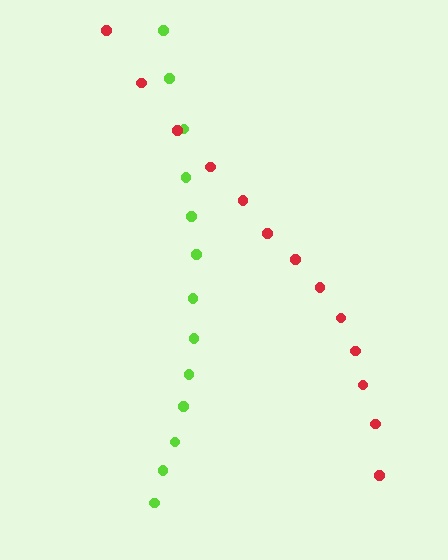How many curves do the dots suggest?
There are 2 distinct paths.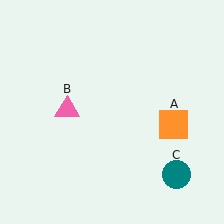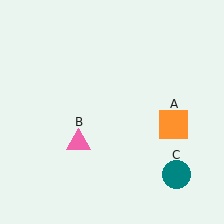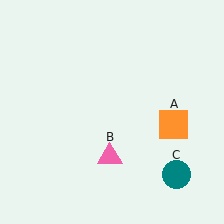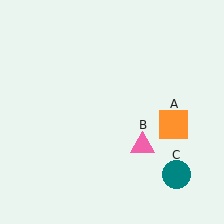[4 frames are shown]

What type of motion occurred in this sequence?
The pink triangle (object B) rotated counterclockwise around the center of the scene.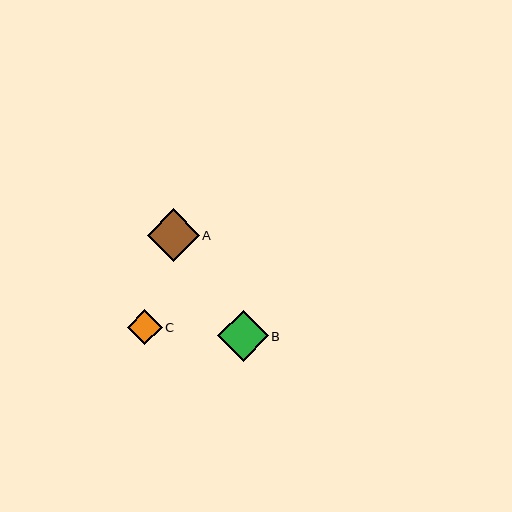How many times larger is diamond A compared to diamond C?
Diamond A is approximately 1.5 times the size of diamond C.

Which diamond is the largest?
Diamond A is the largest with a size of approximately 52 pixels.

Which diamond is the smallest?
Diamond C is the smallest with a size of approximately 35 pixels.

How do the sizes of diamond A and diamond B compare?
Diamond A and diamond B are approximately the same size.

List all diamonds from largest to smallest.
From largest to smallest: A, B, C.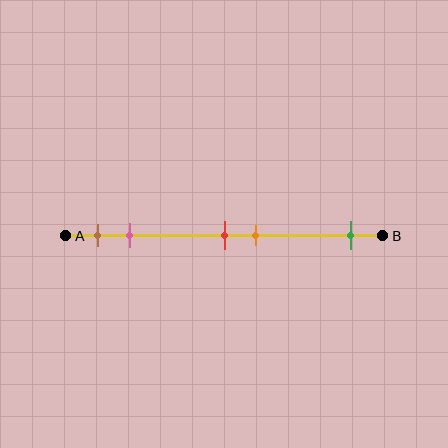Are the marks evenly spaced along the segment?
No, the marks are not evenly spaced.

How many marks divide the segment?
There are 5 marks dividing the segment.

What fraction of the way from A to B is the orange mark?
The orange mark is approximately 60% (0.6) of the way from A to B.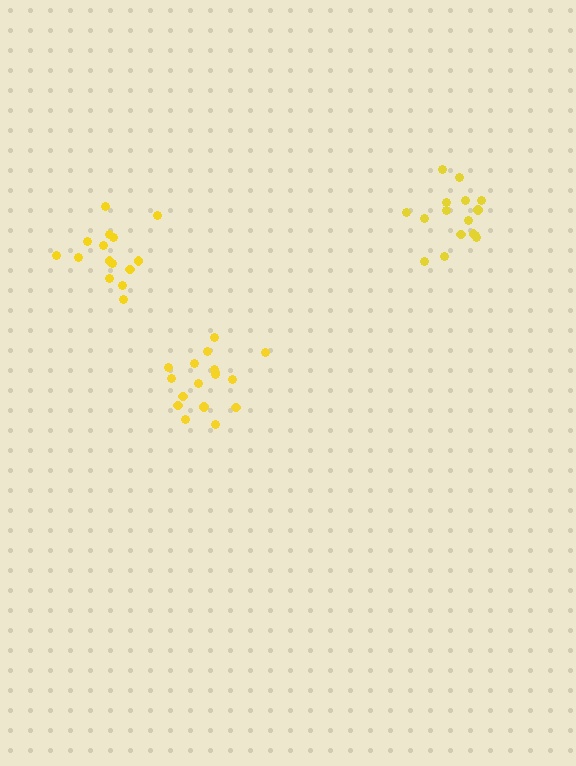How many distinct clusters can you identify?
There are 3 distinct clusters.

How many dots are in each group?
Group 1: 15 dots, Group 2: 17 dots, Group 3: 16 dots (48 total).